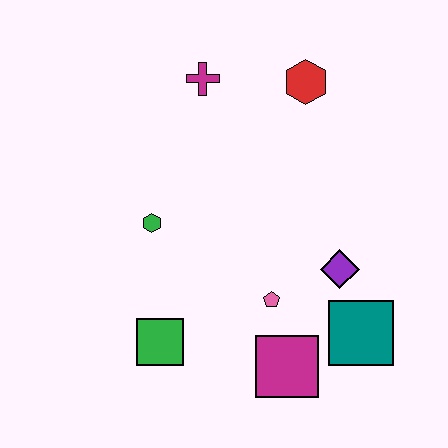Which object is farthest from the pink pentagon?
The magenta cross is farthest from the pink pentagon.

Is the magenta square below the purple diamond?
Yes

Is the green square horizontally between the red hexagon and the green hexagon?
Yes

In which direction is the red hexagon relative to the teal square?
The red hexagon is above the teal square.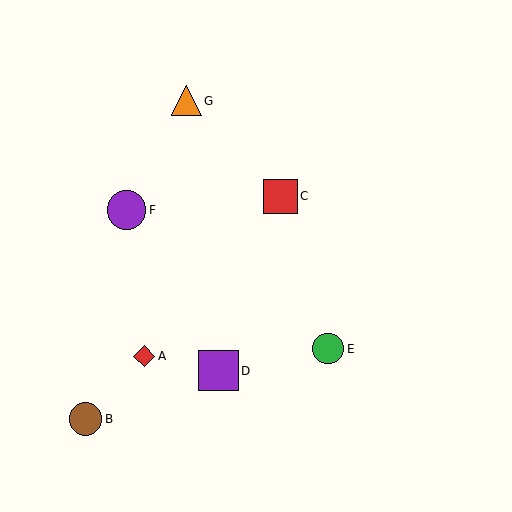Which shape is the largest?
The purple square (labeled D) is the largest.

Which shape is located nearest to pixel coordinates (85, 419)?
The brown circle (labeled B) at (86, 419) is nearest to that location.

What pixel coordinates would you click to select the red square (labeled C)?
Click at (280, 196) to select the red square C.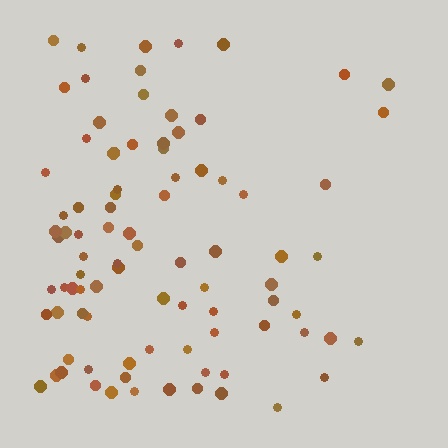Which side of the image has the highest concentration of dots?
The left.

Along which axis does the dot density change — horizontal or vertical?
Horizontal.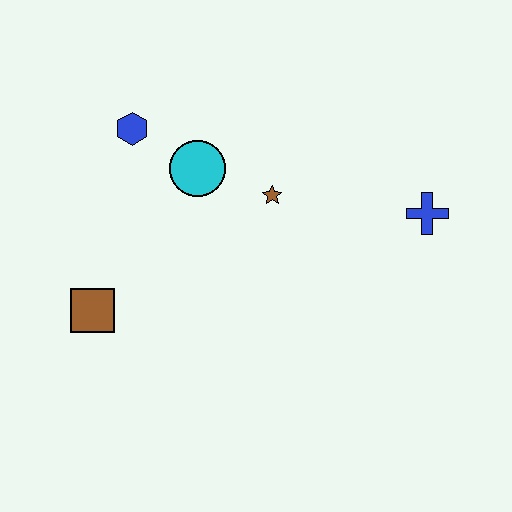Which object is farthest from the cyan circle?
The blue cross is farthest from the cyan circle.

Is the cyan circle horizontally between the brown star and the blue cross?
No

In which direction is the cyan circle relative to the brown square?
The cyan circle is above the brown square.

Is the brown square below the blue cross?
Yes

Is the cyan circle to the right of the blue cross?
No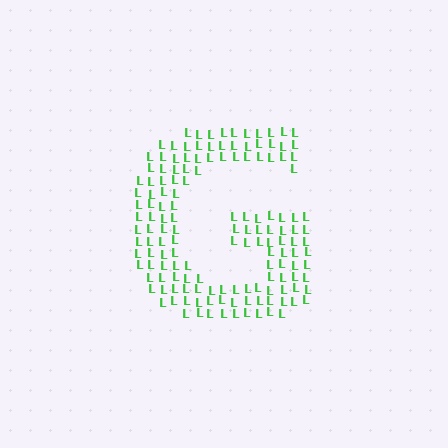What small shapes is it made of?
It is made of small letter L's.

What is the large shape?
The large shape is the letter G.